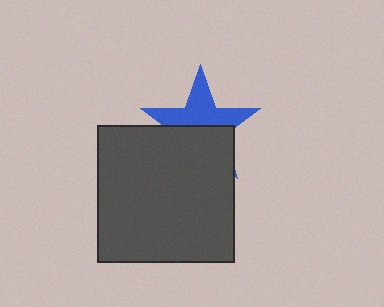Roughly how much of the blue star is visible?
About half of it is visible (roughly 52%).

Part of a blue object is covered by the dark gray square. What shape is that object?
It is a star.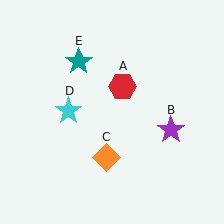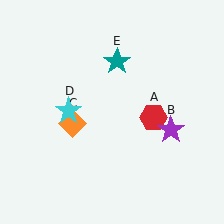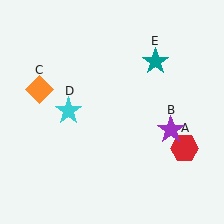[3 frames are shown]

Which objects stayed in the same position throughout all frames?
Purple star (object B) and cyan star (object D) remained stationary.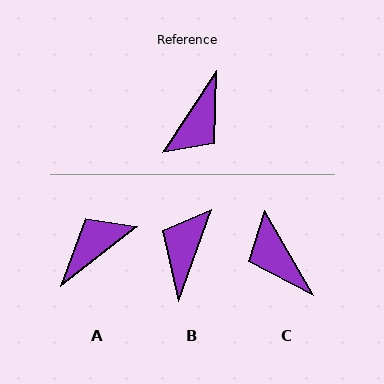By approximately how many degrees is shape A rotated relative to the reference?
Approximately 161 degrees counter-clockwise.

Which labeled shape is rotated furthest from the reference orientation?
B, about 166 degrees away.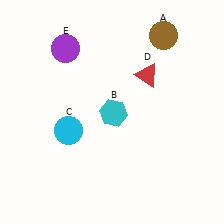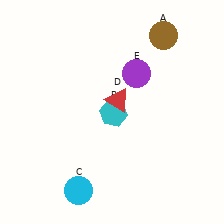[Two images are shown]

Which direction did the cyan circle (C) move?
The cyan circle (C) moved down.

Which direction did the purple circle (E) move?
The purple circle (E) moved right.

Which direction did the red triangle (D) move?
The red triangle (D) moved left.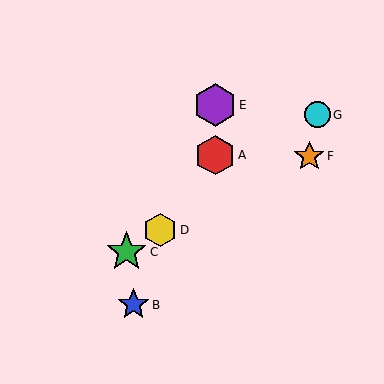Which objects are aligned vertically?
Objects A, E are aligned vertically.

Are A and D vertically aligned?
No, A is at x≈215 and D is at x≈160.